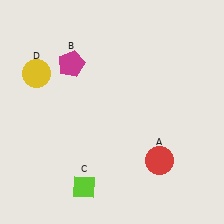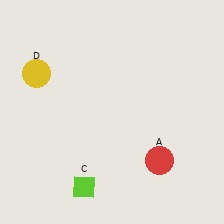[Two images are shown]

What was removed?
The magenta pentagon (B) was removed in Image 2.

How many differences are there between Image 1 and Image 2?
There is 1 difference between the two images.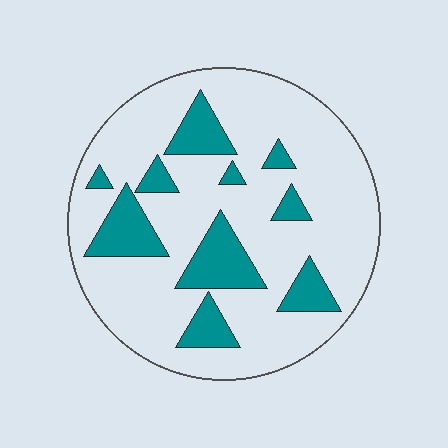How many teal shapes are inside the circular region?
10.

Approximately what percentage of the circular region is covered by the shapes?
Approximately 20%.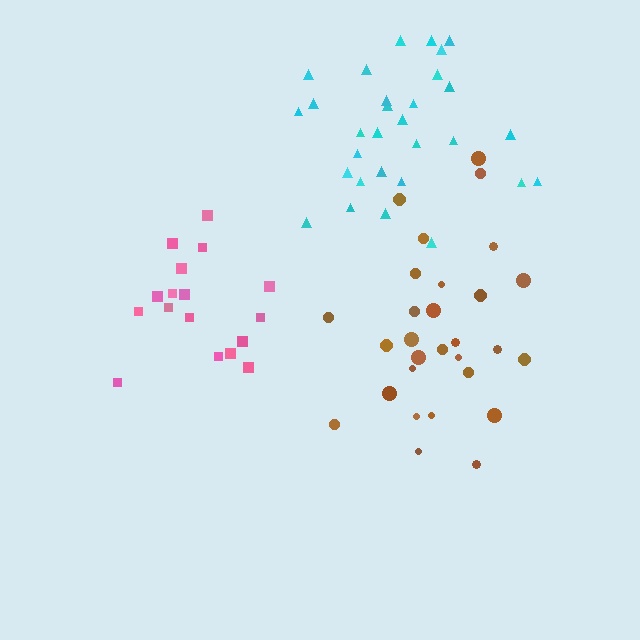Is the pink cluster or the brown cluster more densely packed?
Pink.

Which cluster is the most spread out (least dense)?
Brown.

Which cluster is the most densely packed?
Cyan.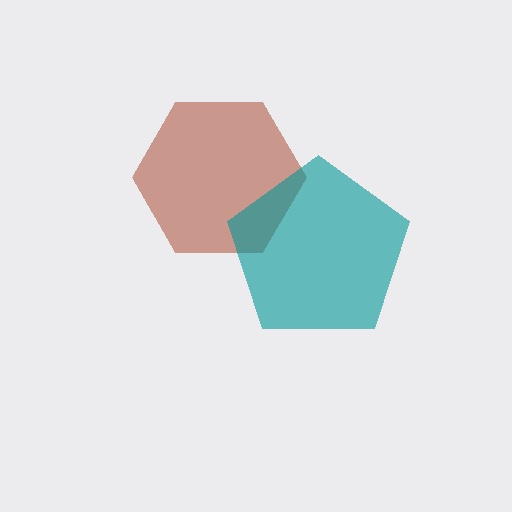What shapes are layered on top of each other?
The layered shapes are: a brown hexagon, a teal pentagon.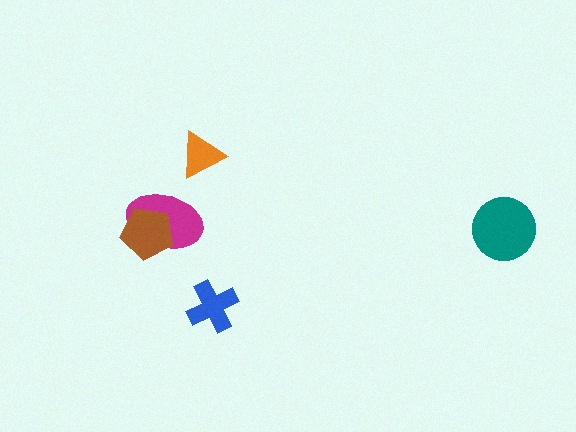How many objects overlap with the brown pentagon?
1 object overlaps with the brown pentagon.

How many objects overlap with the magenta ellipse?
1 object overlaps with the magenta ellipse.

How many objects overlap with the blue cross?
0 objects overlap with the blue cross.